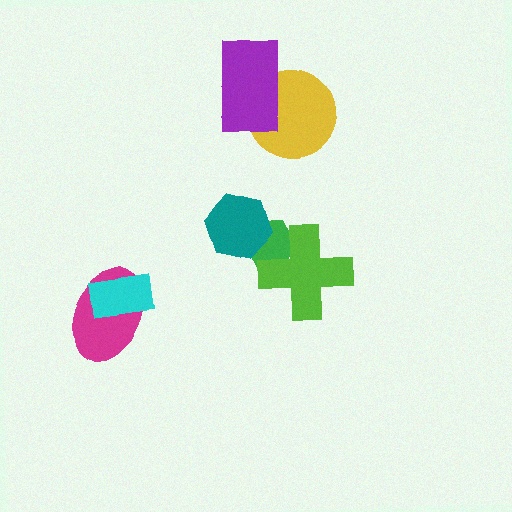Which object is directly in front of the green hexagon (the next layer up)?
The teal hexagon is directly in front of the green hexagon.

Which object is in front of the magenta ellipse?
The cyan rectangle is in front of the magenta ellipse.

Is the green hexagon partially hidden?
Yes, it is partially covered by another shape.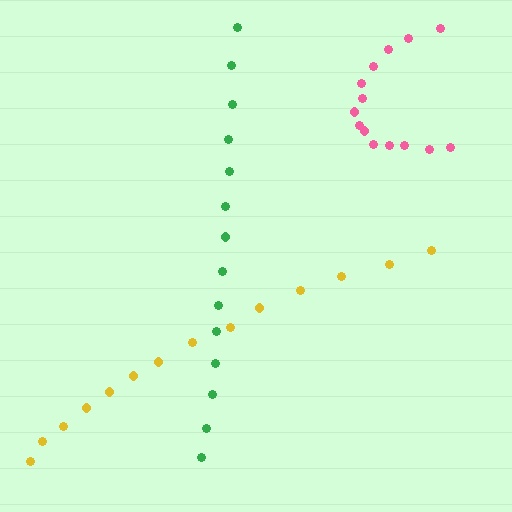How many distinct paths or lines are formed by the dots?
There are 3 distinct paths.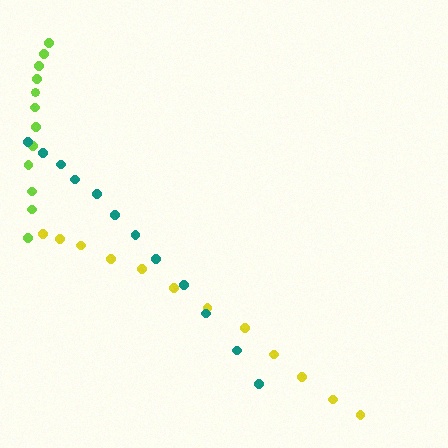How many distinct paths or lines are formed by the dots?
There are 3 distinct paths.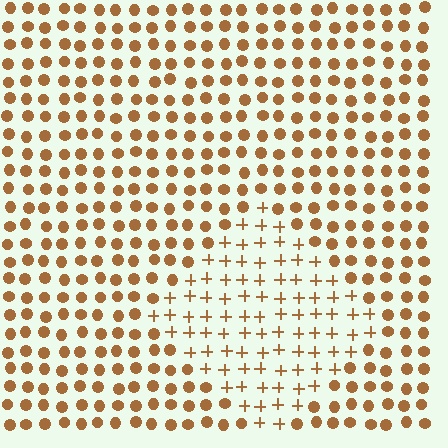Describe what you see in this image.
The image is filled with small brown elements arranged in a uniform grid. A diamond-shaped region contains plus signs, while the surrounding area contains circles. The boundary is defined purely by the change in element shape.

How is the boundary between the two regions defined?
The boundary is defined by a change in element shape: plus signs inside vs. circles outside. All elements share the same color and spacing.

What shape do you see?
I see a diamond.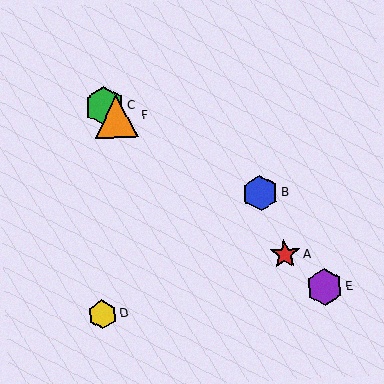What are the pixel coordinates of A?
Object A is at (285, 254).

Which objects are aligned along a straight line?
Objects A, C, E, F are aligned along a straight line.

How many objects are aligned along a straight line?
4 objects (A, C, E, F) are aligned along a straight line.